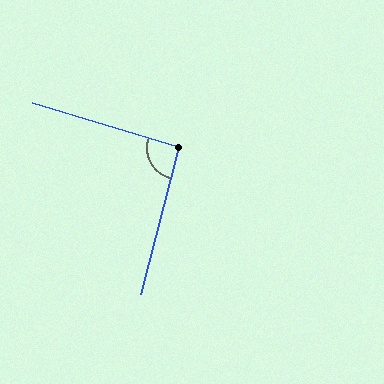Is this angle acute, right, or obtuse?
It is approximately a right angle.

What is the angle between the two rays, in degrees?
Approximately 93 degrees.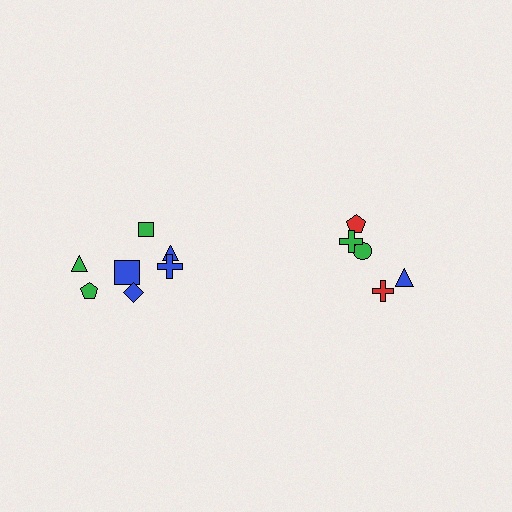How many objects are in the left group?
There are 7 objects.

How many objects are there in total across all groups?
There are 12 objects.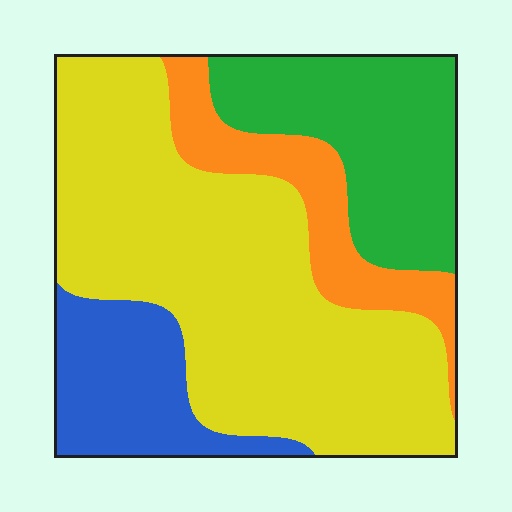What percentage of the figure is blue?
Blue takes up less than a sixth of the figure.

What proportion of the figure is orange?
Orange takes up about one eighth (1/8) of the figure.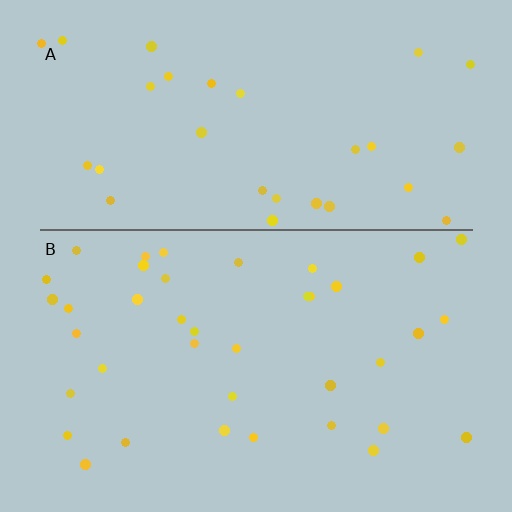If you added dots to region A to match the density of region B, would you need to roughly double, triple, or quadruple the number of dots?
Approximately double.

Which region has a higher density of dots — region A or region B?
B (the bottom).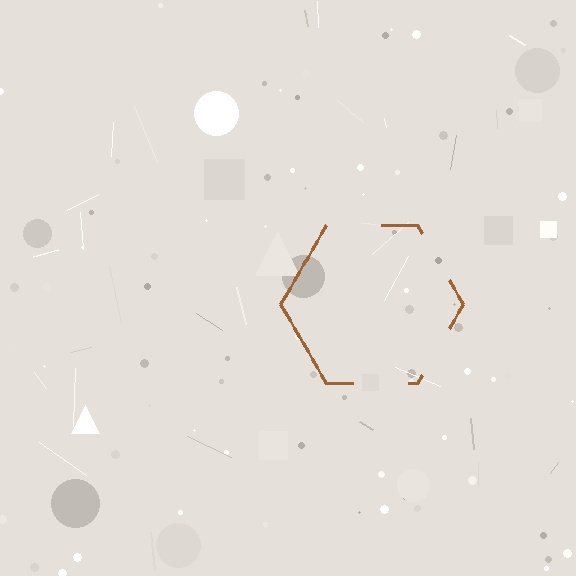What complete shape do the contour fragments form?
The contour fragments form a hexagon.